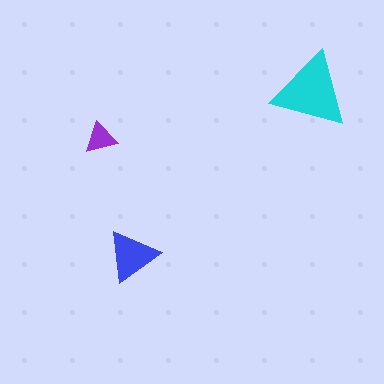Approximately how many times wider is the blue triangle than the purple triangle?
About 1.5 times wider.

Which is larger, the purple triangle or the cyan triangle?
The cyan one.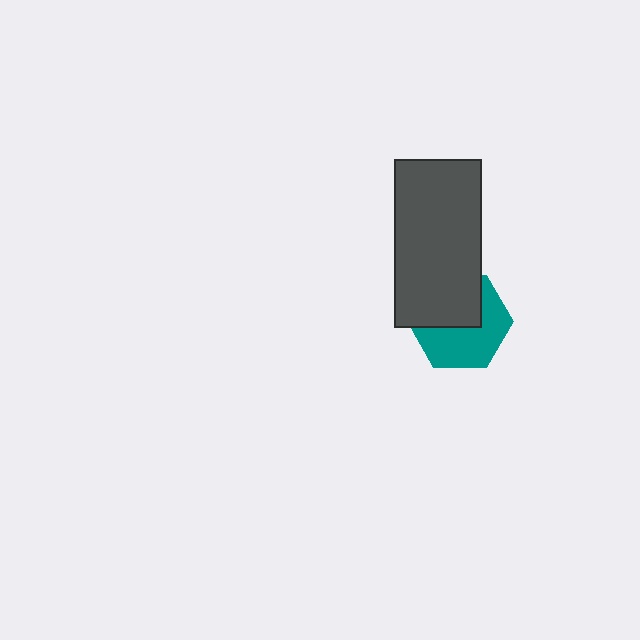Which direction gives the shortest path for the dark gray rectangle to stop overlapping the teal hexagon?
Moving up gives the shortest separation.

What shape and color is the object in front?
The object in front is a dark gray rectangle.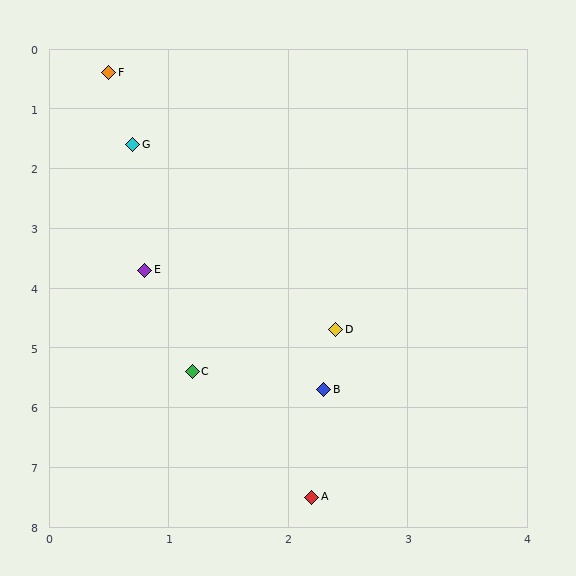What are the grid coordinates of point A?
Point A is at approximately (2.2, 7.5).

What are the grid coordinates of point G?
Point G is at approximately (0.7, 1.6).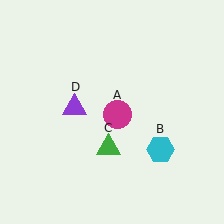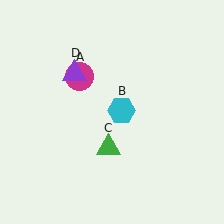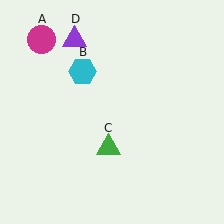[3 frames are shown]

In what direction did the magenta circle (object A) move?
The magenta circle (object A) moved up and to the left.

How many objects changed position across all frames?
3 objects changed position: magenta circle (object A), cyan hexagon (object B), purple triangle (object D).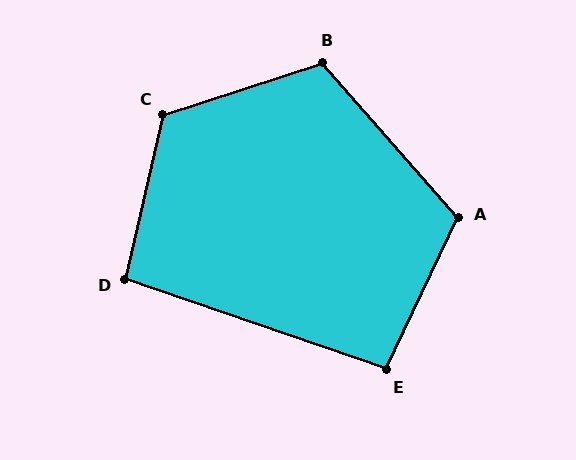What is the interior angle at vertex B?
Approximately 113 degrees (obtuse).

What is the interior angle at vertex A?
Approximately 113 degrees (obtuse).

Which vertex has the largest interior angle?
C, at approximately 121 degrees.